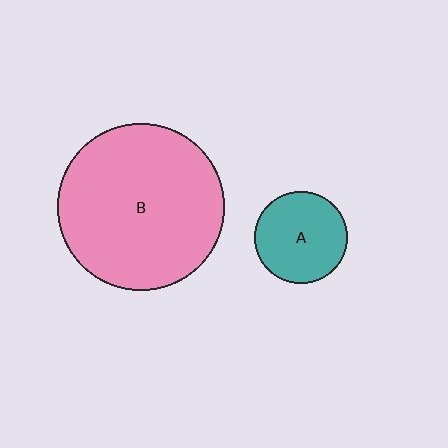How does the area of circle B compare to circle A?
Approximately 3.2 times.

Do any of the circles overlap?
No, none of the circles overlap.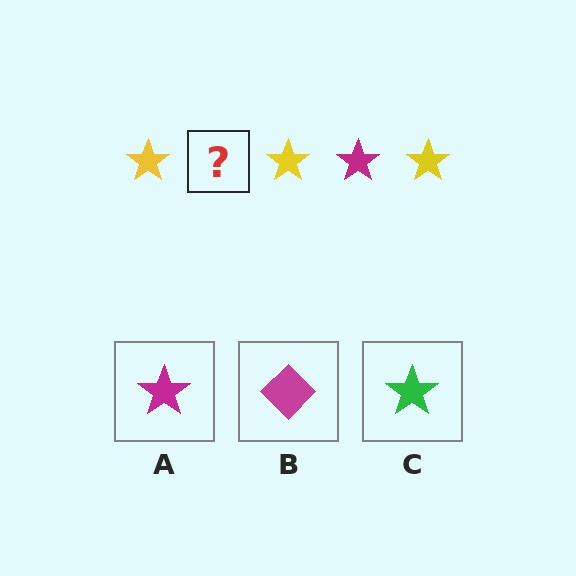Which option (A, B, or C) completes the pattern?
A.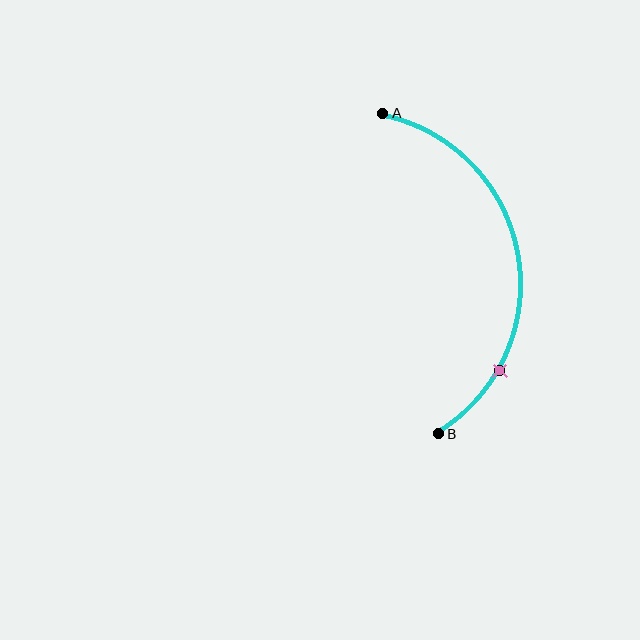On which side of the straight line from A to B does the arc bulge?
The arc bulges to the right of the straight line connecting A and B.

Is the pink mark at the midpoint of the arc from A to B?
No. The pink mark lies on the arc but is closer to endpoint B. The arc midpoint would be at the point on the curve equidistant along the arc from both A and B.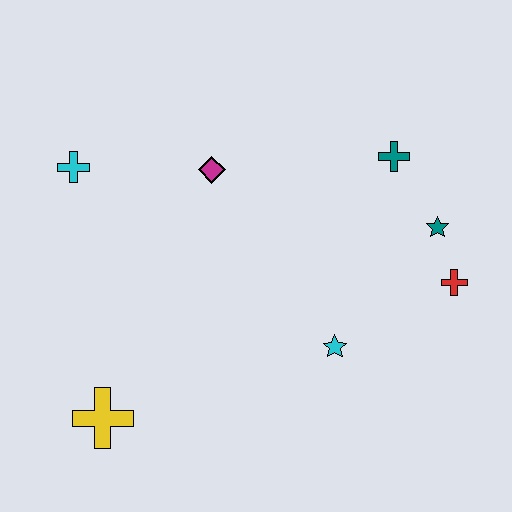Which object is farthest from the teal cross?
The yellow cross is farthest from the teal cross.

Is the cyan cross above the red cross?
Yes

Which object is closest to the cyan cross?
The magenta diamond is closest to the cyan cross.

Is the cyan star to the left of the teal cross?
Yes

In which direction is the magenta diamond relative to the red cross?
The magenta diamond is to the left of the red cross.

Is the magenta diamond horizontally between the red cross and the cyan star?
No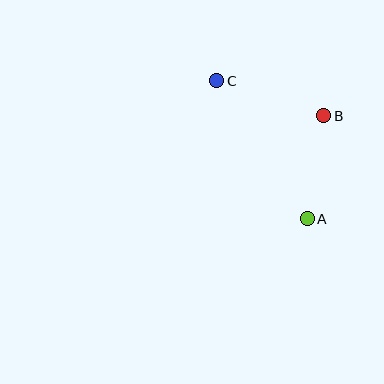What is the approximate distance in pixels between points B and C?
The distance between B and C is approximately 113 pixels.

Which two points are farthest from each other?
Points A and C are farthest from each other.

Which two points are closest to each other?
Points A and B are closest to each other.